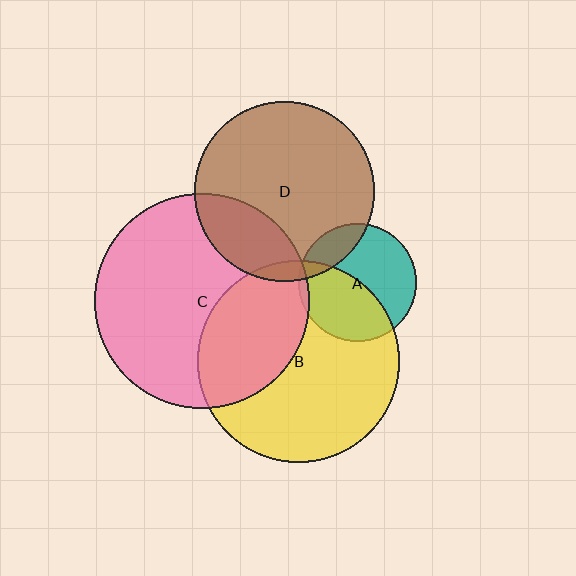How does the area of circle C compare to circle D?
Approximately 1.4 times.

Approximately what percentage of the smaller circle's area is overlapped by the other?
Approximately 45%.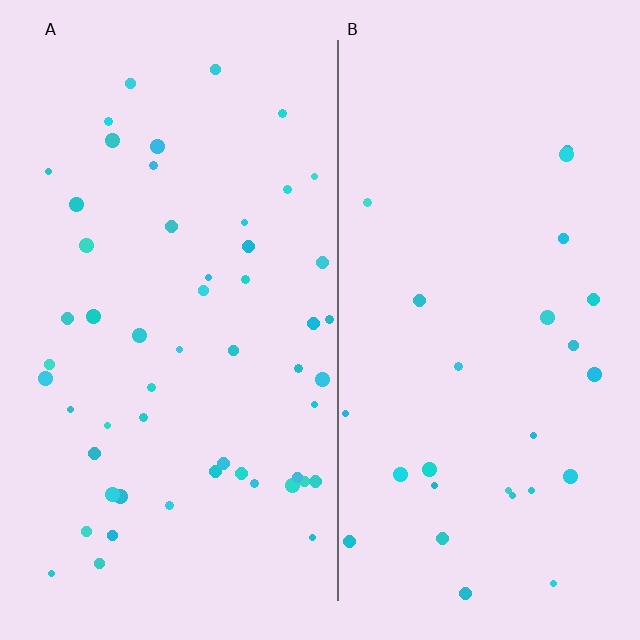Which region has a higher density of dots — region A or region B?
A (the left).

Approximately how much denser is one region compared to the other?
Approximately 2.0× — region A over region B.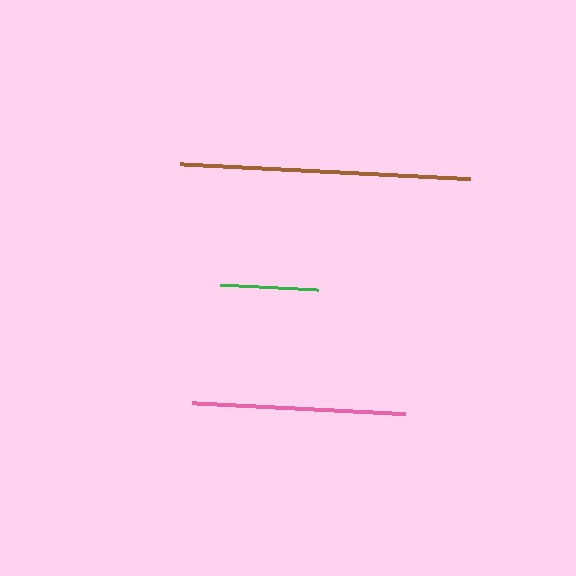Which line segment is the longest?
The brown line is the longest at approximately 291 pixels.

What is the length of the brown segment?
The brown segment is approximately 291 pixels long.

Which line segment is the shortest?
The green line is the shortest at approximately 99 pixels.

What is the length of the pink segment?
The pink segment is approximately 213 pixels long.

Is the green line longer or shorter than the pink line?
The pink line is longer than the green line.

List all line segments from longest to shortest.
From longest to shortest: brown, pink, green.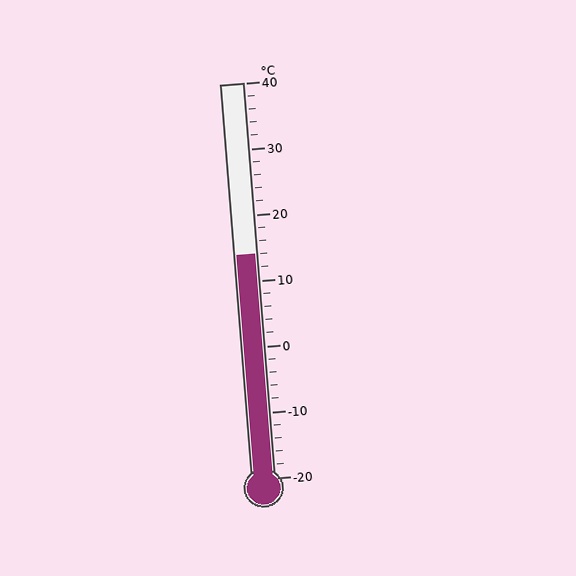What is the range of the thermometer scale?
The thermometer scale ranges from -20°C to 40°C.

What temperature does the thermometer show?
The thermometer shows approximately 14°C.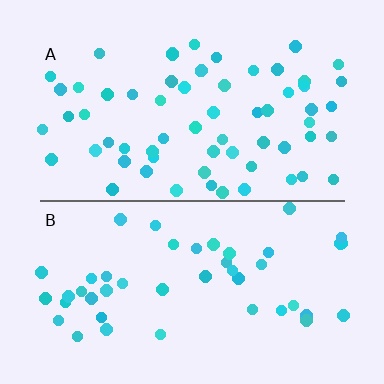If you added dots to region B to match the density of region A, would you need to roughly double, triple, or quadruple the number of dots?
Approximately double.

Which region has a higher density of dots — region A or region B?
A (the top).